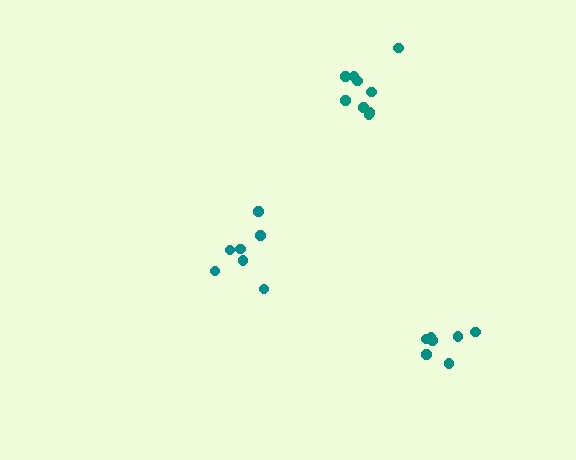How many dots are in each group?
Group 1: 7 dots, Group 2: 9 dots, Group 3: 7 dots (23 total).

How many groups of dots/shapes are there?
There are 3 groups.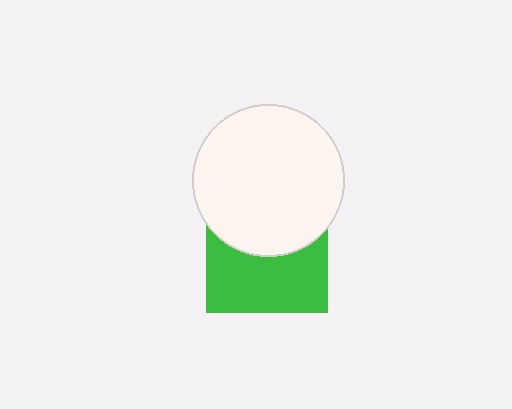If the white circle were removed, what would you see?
You would see the complete green square.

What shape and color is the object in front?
The object in front is a white circle.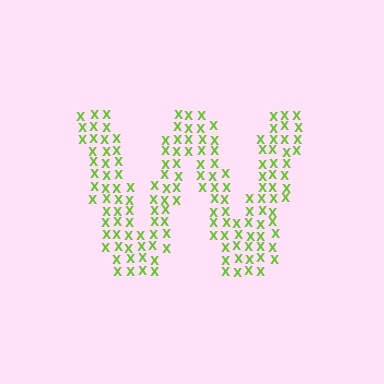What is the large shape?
The large shape is the letter W.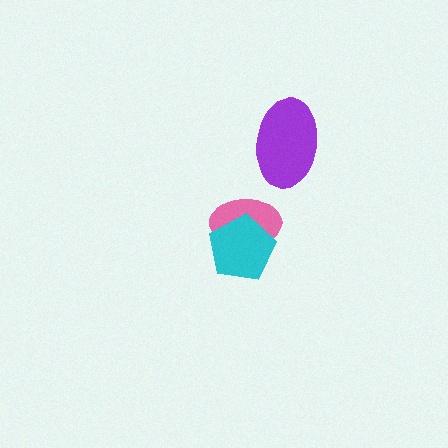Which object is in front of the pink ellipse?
The cyan pentagon is in front of the pink ellipse.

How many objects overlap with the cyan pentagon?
1 object overlaps with the cyan pentagon.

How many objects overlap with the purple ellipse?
0 objects overlap with the purple ellipse.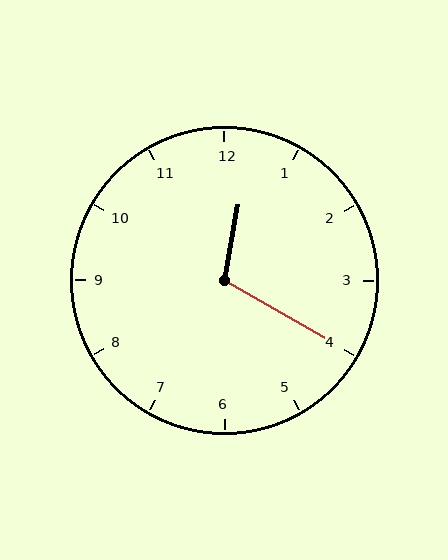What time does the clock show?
12:20.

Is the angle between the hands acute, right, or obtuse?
It is obtuse.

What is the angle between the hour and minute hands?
Approximately 110 degrees.